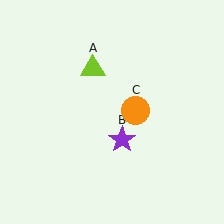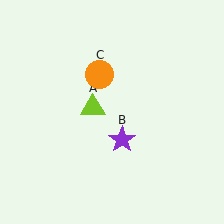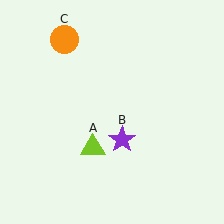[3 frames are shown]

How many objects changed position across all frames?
2 objects changed position: lime triangle (object A), orange circle (object C).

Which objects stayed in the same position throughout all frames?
Purple star (object B) remained stationary.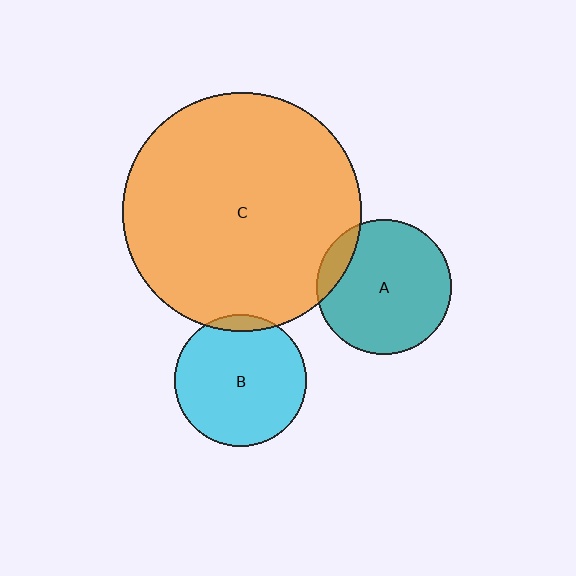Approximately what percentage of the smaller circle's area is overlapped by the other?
Approximately 5%.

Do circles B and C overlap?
Yes.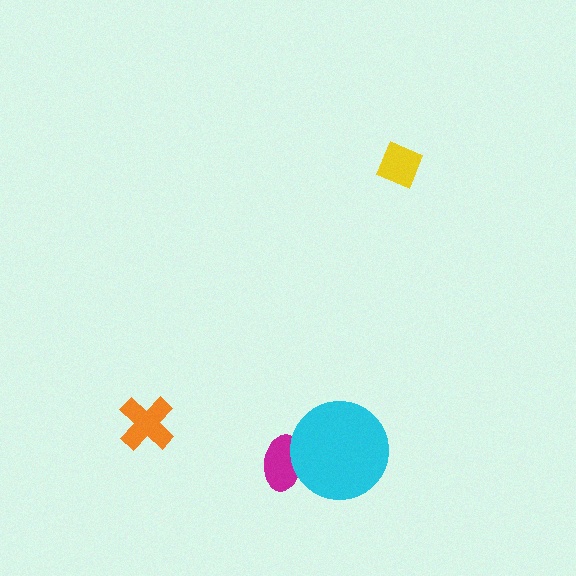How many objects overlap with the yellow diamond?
0 objects overlap with the yellow diamond.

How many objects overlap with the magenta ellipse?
1 object overlaps with the magenta ellipse.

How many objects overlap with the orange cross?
0 objects overlap with the orange cross.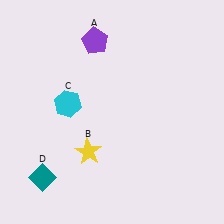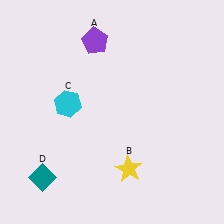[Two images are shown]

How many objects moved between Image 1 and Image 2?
1 object moved between the two images.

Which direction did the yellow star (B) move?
The yellow star (B) moved right.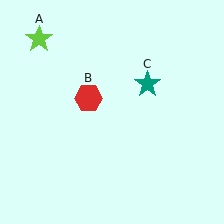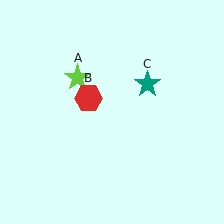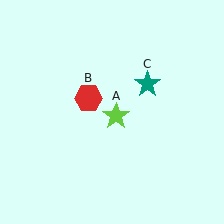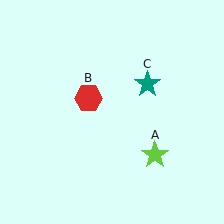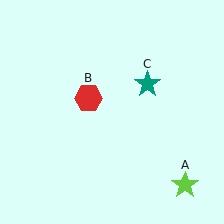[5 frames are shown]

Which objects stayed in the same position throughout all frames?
Red hexagon (object B) and teal star (object C) remained stationary.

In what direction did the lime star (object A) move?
The lime star (object A) moved down and to the right.